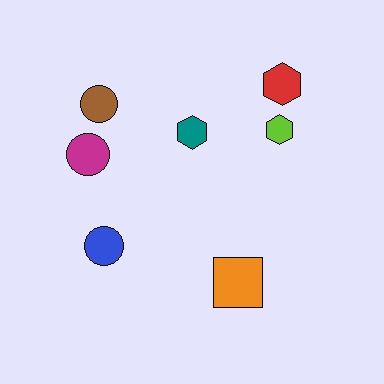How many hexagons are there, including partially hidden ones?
There are 3 hexagons.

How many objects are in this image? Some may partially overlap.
There are 7 objects.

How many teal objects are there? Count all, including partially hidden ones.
There is 1 teal object.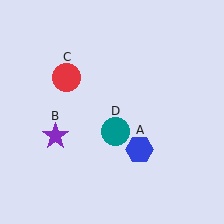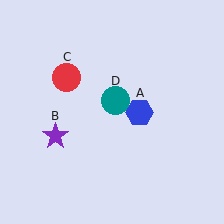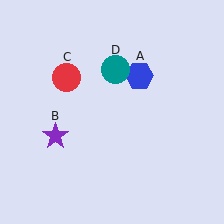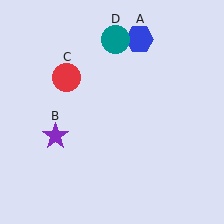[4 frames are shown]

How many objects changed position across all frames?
2 objects changed position: blue hexagon (object A), teal circle (object D).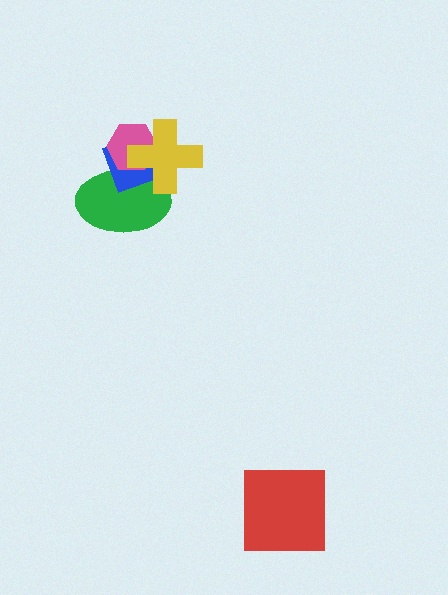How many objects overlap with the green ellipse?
3 objects overlap with the green ellipse.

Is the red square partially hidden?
No, no other shape covers it.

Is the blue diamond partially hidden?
Yes, it is partially covered by another shape.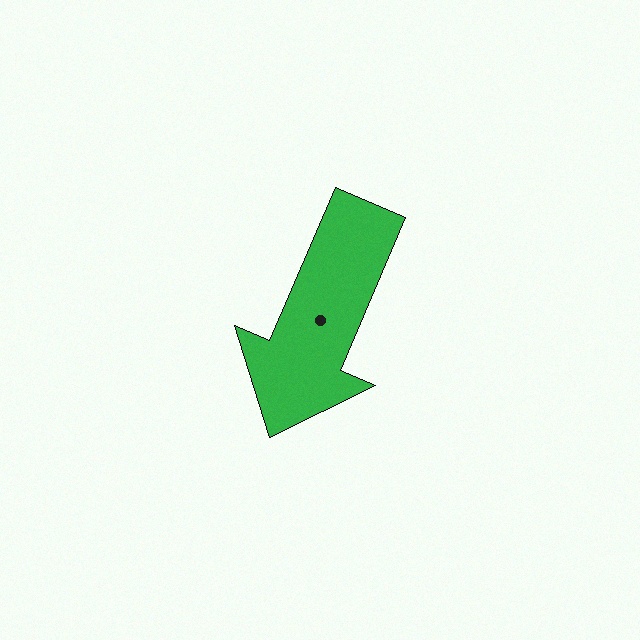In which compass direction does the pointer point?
Southwest.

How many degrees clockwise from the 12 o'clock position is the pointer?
Approximately 203 degrees.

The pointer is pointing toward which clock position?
Roughly 7 o'clock.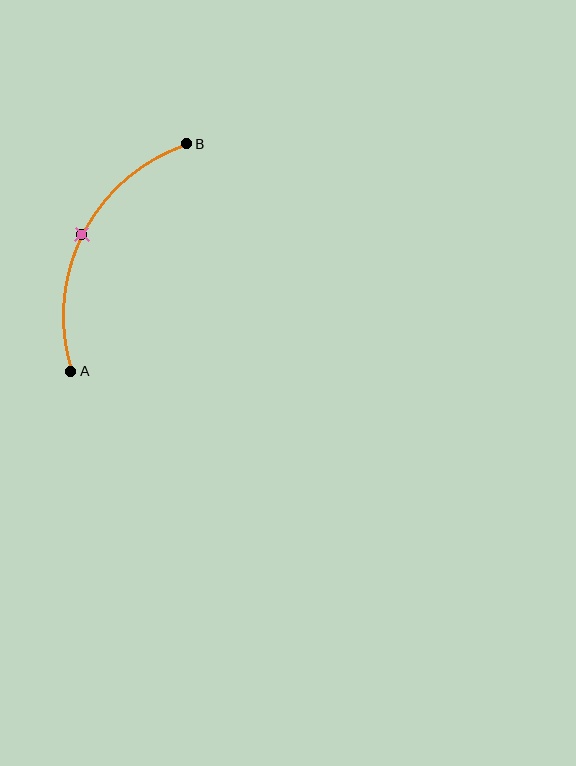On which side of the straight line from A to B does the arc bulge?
The arc bulges to the left of the straight line connecting A and B.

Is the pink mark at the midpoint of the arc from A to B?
Yes. The pink mark lies on the arc at equal arc-length from both A and B — it is the arc midpoint.